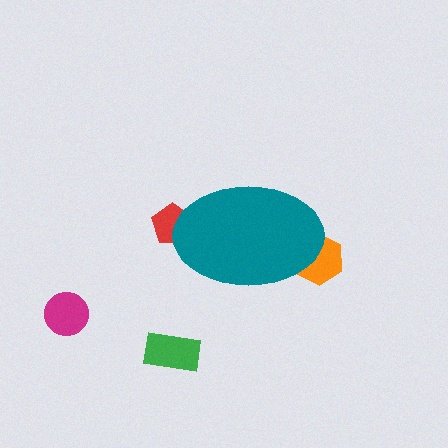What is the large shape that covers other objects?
A teal ellipse.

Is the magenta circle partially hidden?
No, the magenta circle is fully visible.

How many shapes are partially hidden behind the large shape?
2 shapes are partially hidden.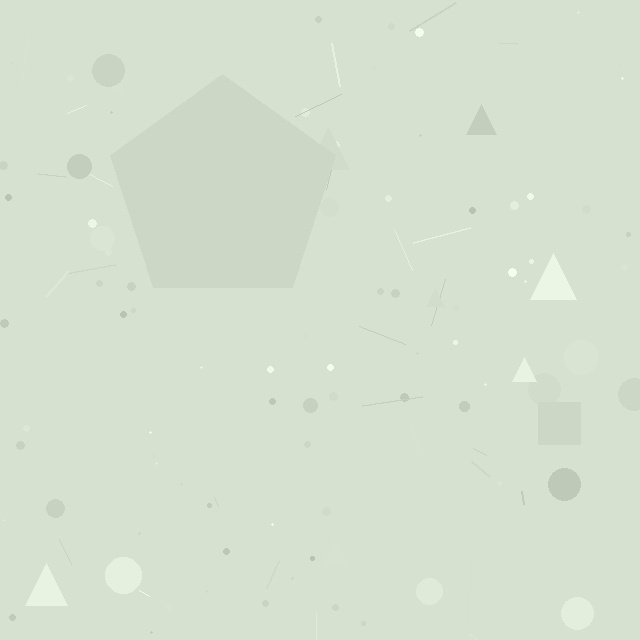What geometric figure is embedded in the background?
A pentagon is embedded in the background.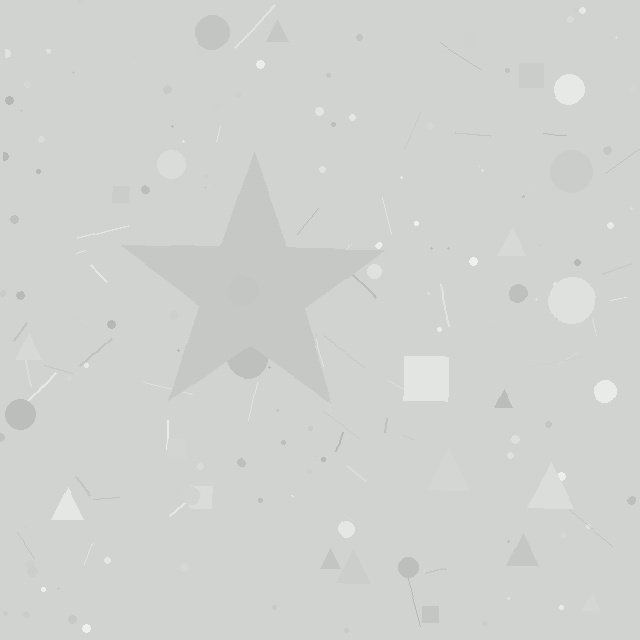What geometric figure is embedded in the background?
A star is embedded in the background.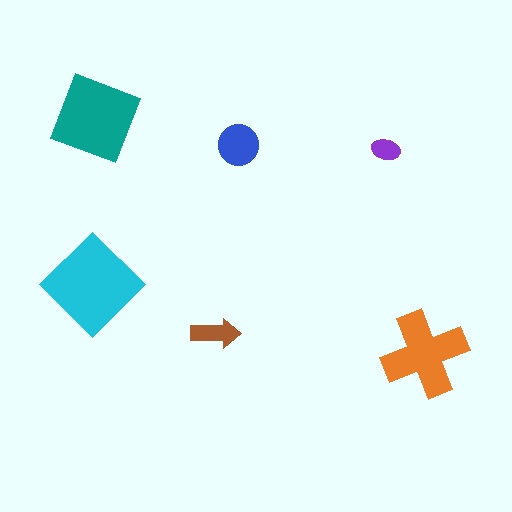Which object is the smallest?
The purple ellipse.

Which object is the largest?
The cyan diamond.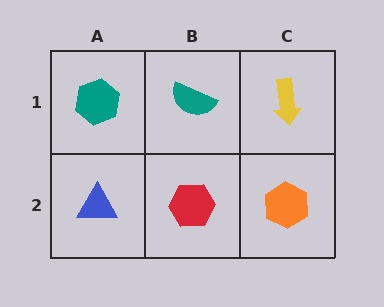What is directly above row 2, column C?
A yellow arrow.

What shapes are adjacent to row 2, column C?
A yellow arrow (row 1, column C), a red hexagon (row 2, column B).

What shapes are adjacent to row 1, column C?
An orange hexagon (row 2, column C), a teal semicircle (row 1, column B).